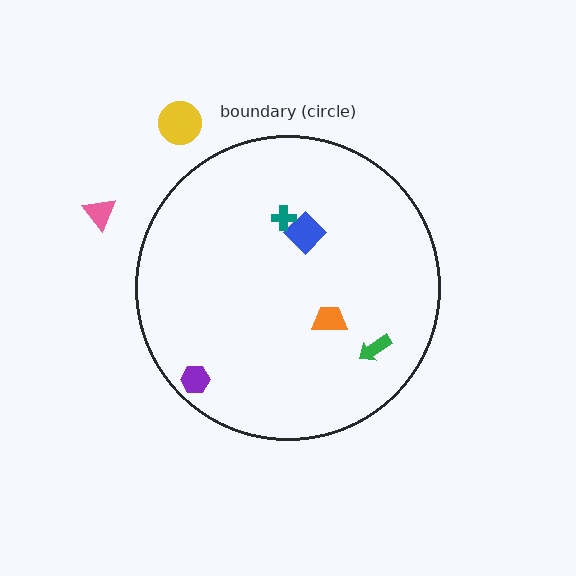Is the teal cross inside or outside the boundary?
Inside.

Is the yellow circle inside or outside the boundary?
Outside.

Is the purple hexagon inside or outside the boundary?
Inside.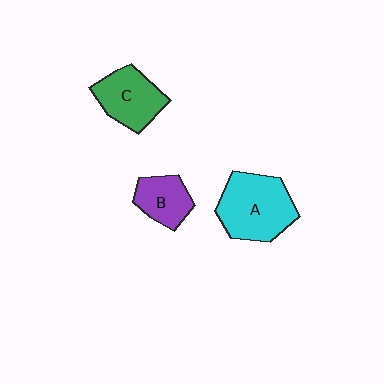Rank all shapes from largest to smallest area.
From largest to smallest: A (cyan), C (green), B (purple).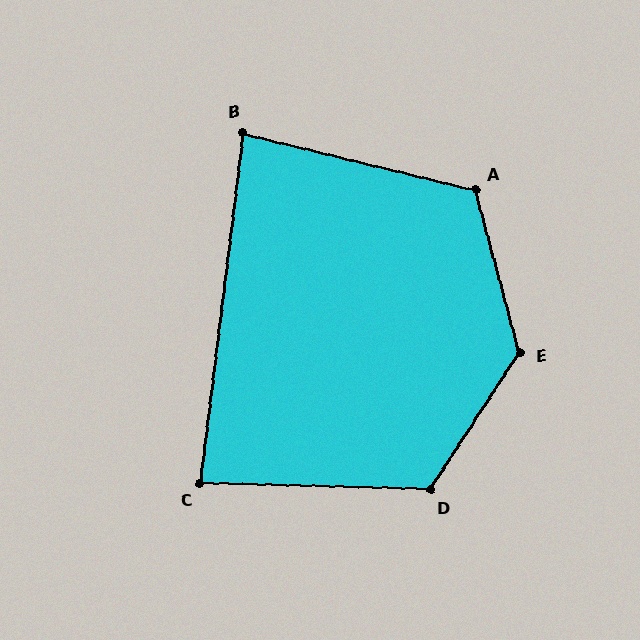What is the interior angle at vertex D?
Approximately 122 degrees (obtuse).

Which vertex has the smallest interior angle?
B, at approximately 83 degrees.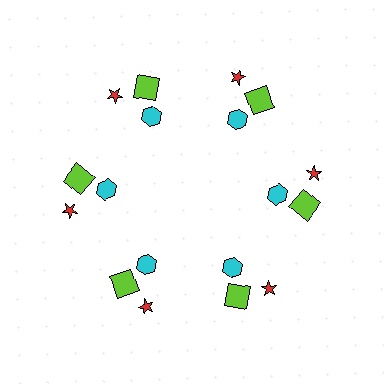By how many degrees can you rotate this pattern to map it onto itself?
The pattern maps onto itself every 60 degrees of rotation.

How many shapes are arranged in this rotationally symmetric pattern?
There are 18 shapes, arranged in 6 groups of 3.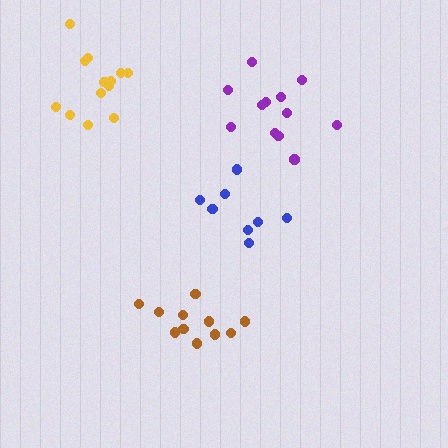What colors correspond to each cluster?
The clusters are colored: purple, yellow, blue, brown.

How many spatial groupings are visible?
There are 4 spatial groupings.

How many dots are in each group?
Group 1: 12 dots, Group 2: 13 dots, Group 3: 8 dots, Group 4: 11 dots (44 total).